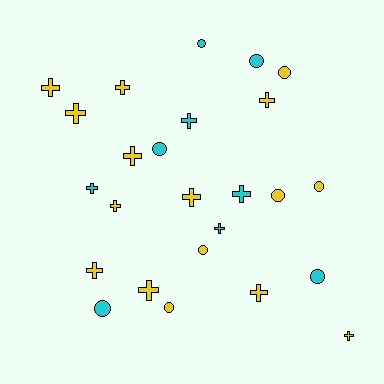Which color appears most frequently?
Yellow, with 16 objects.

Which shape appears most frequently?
Cross, with 15 objects.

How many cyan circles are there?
There are 5 cyan circles.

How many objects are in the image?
There are 25 objects.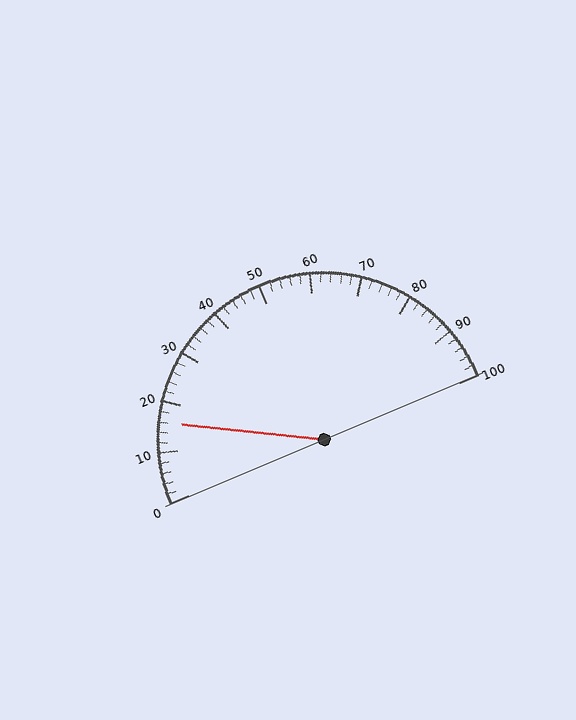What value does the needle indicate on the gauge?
The needle indicates approximately 16.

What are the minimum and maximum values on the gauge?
The gauge ranges from 0 to 100.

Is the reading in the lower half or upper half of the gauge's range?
The reading is in the lower half of the range (0 to 100).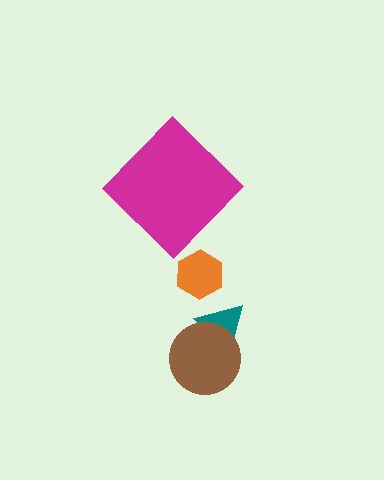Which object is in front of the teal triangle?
The brown circle is in front of the teal triangle.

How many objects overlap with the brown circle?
1 object overlaps with the brown circle.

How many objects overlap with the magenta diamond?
0 objects overlap with the magenta diamond.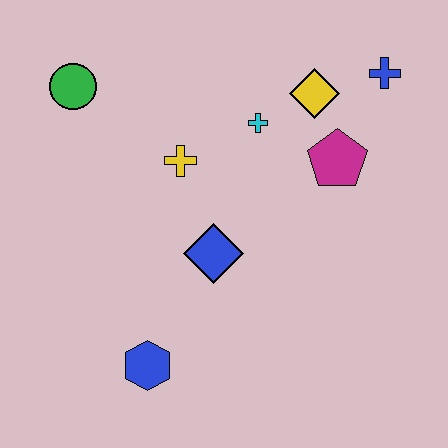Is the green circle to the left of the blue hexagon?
Yes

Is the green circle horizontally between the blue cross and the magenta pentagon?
No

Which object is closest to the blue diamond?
The yellow cross is closest to the blue diamond.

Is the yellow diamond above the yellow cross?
Yes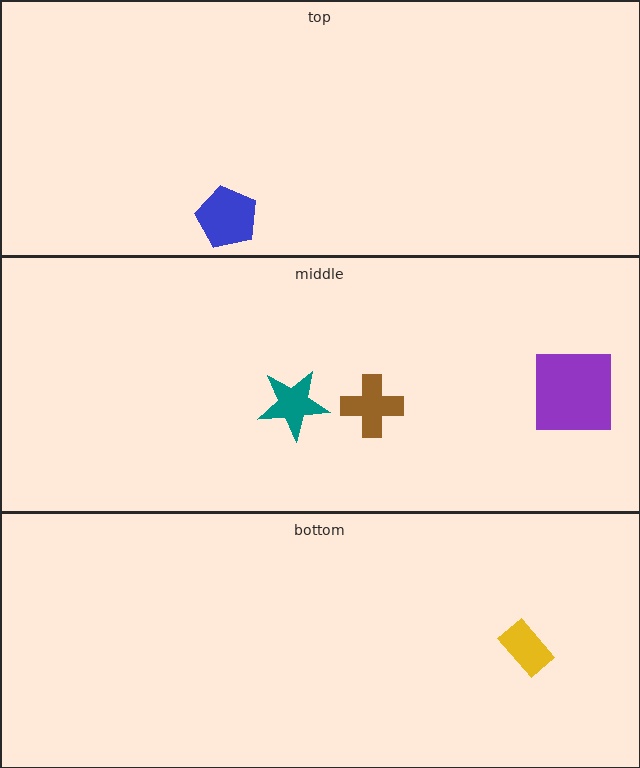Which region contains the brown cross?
The middle region.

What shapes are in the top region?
The blue pentagon.